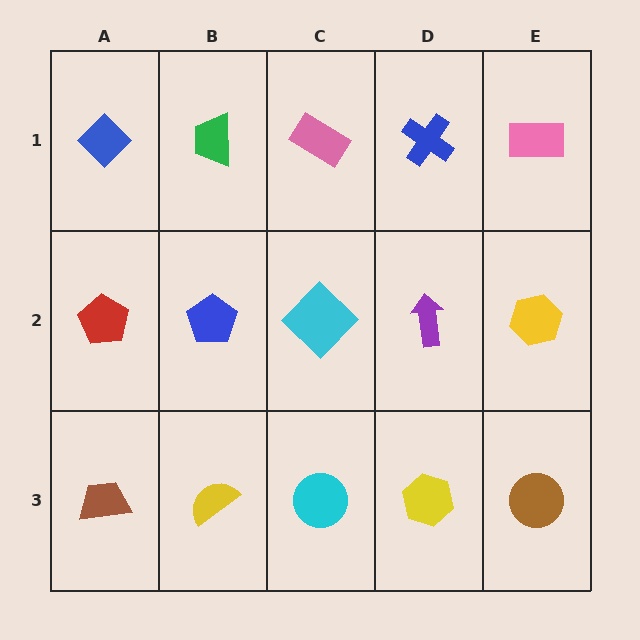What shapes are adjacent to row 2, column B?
A green trapezoid (row 1, column B), a yellow semicircle (row 3, column B), a red pentagon (row 2, column A), a cyan diamond (row 2, column C).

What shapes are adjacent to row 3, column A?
A red pentagon (row 2, column A), a yellow semicircle (row 3, column B).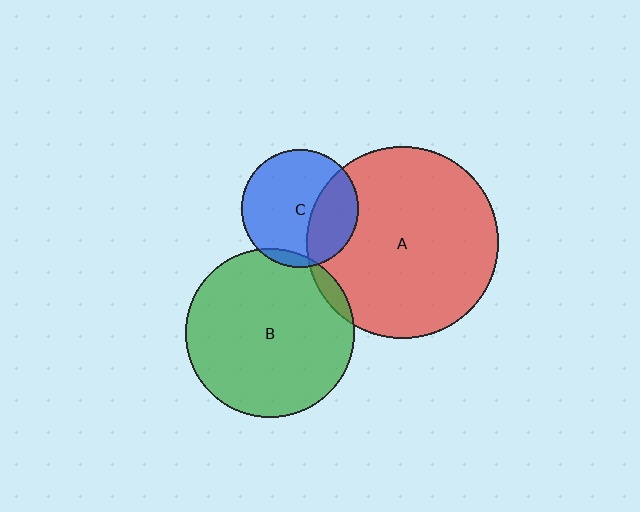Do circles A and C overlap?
Yes.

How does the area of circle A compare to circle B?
Approximately 1.3 times.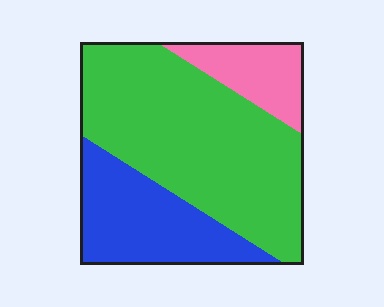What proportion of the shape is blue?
Blue covers about 25% of the shape.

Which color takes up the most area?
Green, at roughly 60%.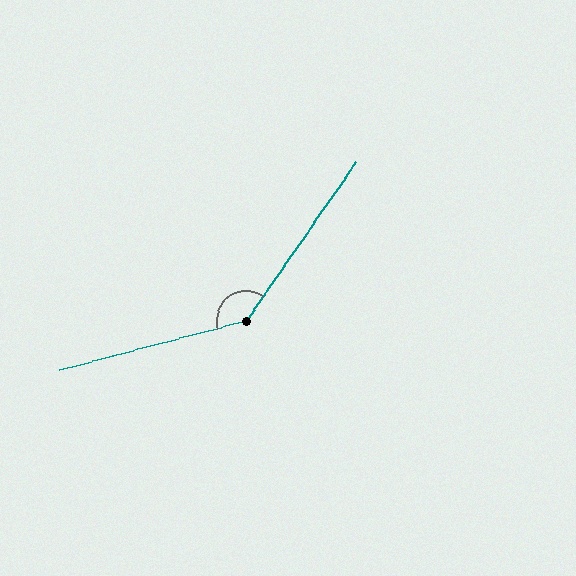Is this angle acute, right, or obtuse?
It is obtuse.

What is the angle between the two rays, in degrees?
Approximately 139 degrees.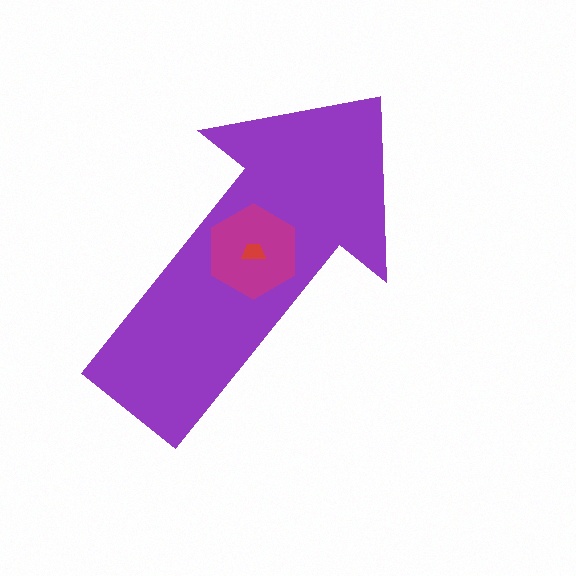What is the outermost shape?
The purple arrow.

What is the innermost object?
The red trapezoid.